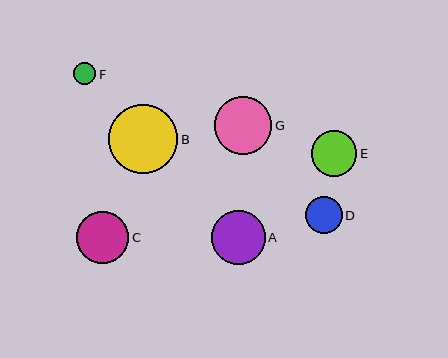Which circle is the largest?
Circle B is the largest with a size of approximately 69 pixels.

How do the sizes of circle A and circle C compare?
Circle A and circle C are approximately the same size.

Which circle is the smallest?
Circle F is the smallest with a size of approximately 23 pixels.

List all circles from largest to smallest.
From largest to smallest: B, G, A, C, E, D, F.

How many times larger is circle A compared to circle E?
Circle A is approximately 1.2 times the size of circle E.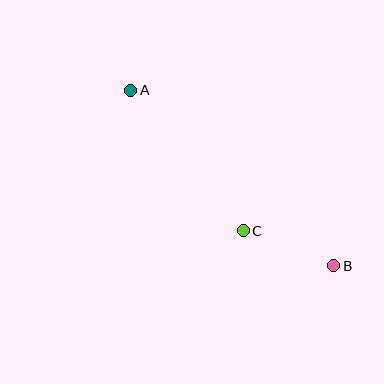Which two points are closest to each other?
Points B and C are closest to each other.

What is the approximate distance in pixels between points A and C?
The distance between A and C is approximately 180 pixels.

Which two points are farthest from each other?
Points A and B are farthest from each other.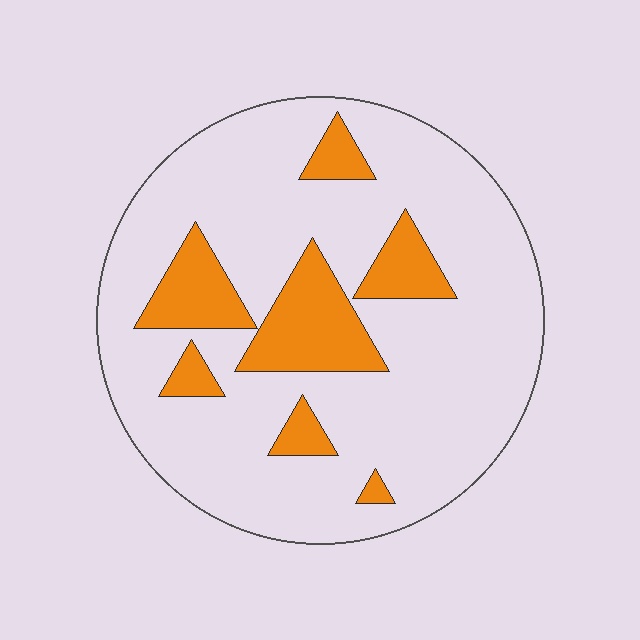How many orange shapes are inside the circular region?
7.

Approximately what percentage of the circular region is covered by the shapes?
Approximately 20%.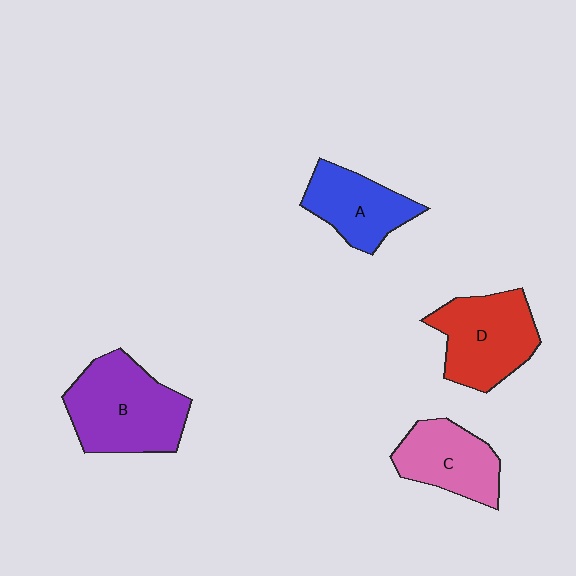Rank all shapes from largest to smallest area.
From largest to smallest: B (purple), D (red), C (pink), A (blue).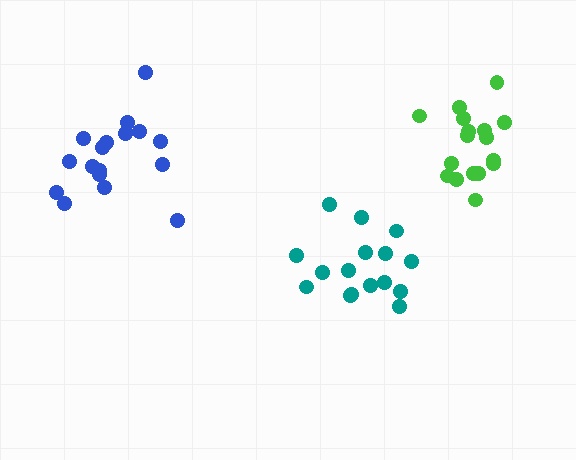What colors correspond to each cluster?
The clusters are colored: green, blue, teal.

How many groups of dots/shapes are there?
There are 3 groups.